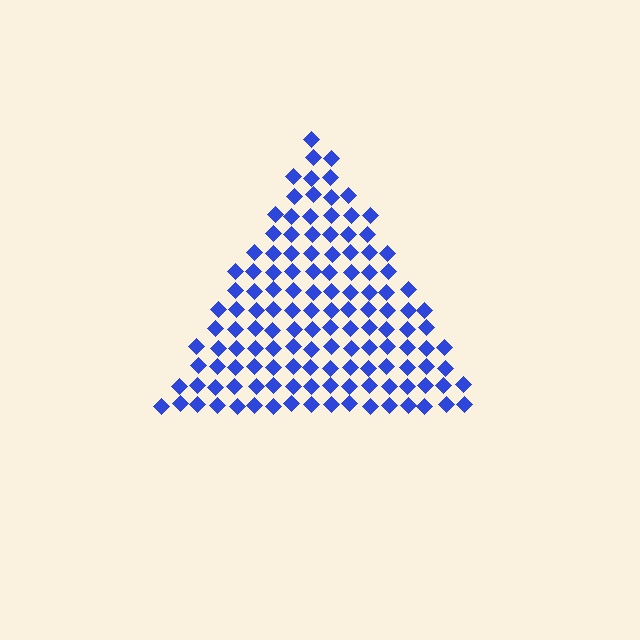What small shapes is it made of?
It is made of small diamonds.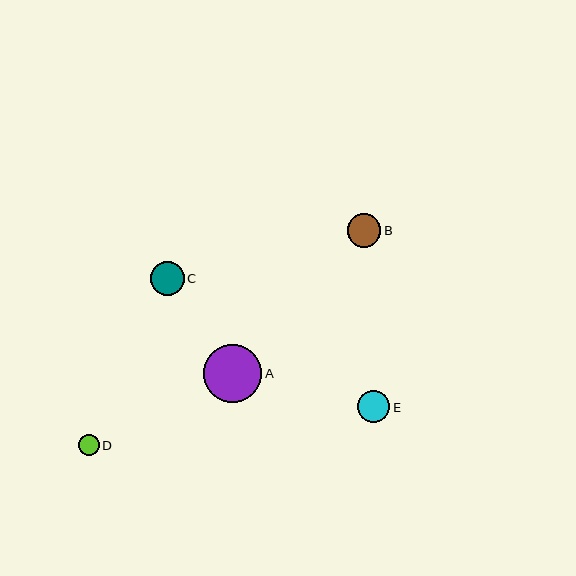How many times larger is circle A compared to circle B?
Circle A is approximately 1.8 times the size of circle B.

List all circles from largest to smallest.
From largest to smallest: A, C, B, E, D.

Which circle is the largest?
Circle A is the largest with a size of approximately 58 pixels.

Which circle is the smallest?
Circle D is the smallest with a size of approximately 21 pixels.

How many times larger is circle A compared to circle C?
Circle A is approximately 1.7 times the size of circle C.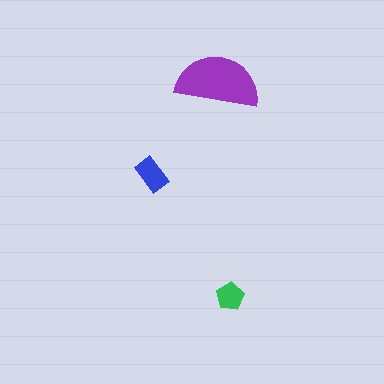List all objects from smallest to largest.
The green pentagon, the blue rectangle, the purple semicircle.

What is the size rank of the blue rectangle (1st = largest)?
2nd.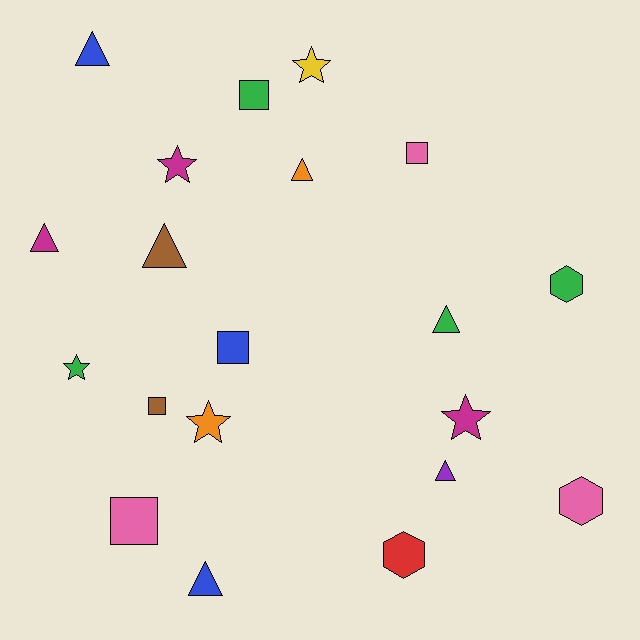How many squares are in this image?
There are 5 squares.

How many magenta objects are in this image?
There are 3 magenta objects.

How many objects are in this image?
There are 20 objects.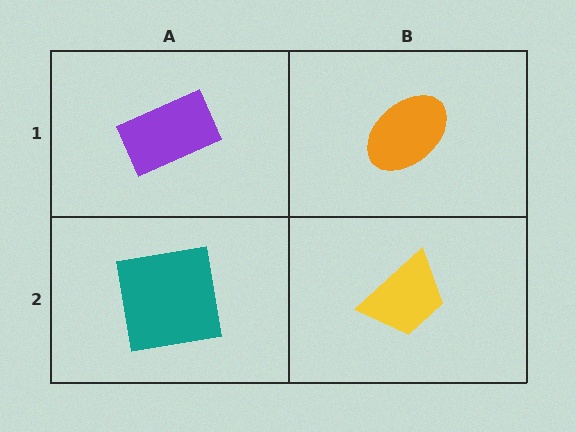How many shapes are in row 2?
2 shapes.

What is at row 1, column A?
A purple rectangle.